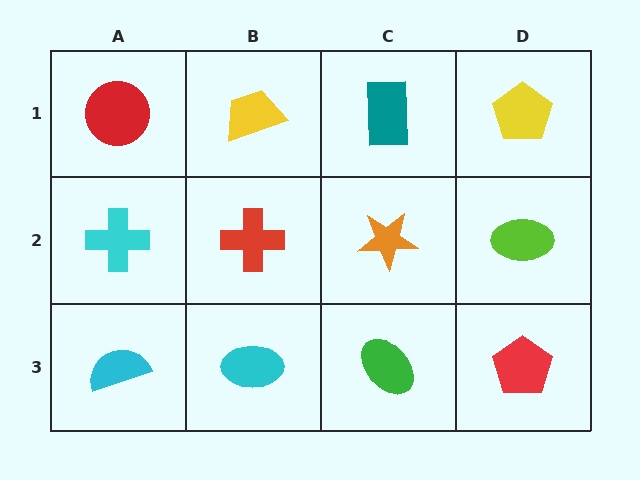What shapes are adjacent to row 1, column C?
An orange star (row 2, column C), a yellow trapezoid (row 1, column B), a yellow pentagon (row 1, column D).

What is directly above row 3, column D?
A lime ellipse.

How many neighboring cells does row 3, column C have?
3.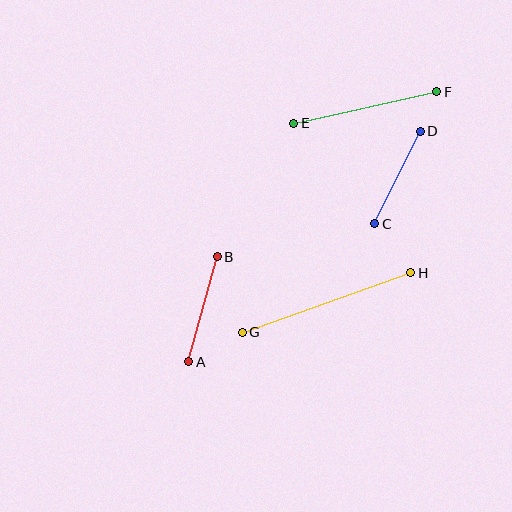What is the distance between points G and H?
The distance is approximately 179 pixels.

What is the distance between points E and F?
The distance is approximately 146 pixels.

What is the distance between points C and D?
The distance is approximately 103 pixels.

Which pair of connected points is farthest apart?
Points G and H are farthest apart.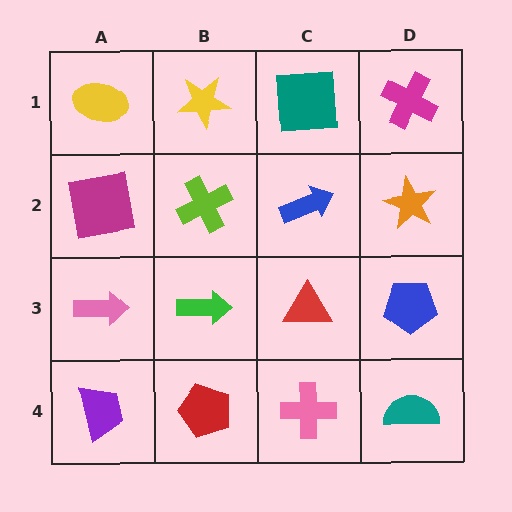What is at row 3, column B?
A green arrow.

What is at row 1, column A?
A yellow ellipse.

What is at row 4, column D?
A teal semicircle.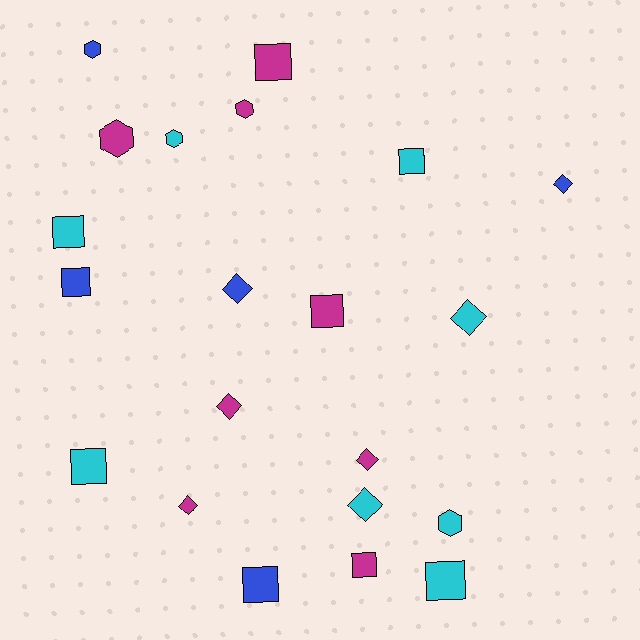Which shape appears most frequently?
Square, with 9 objects.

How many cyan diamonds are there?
There are 2 cyan diamonds.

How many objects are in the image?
There are 21 objects.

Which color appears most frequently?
Magenta, with 8 objects.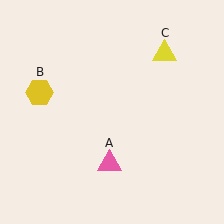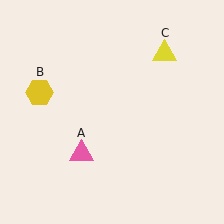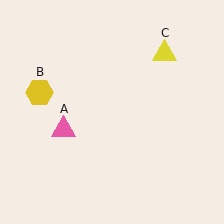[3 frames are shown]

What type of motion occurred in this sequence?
The pink triangle (object A) rotated clockwise around the center of the scene.